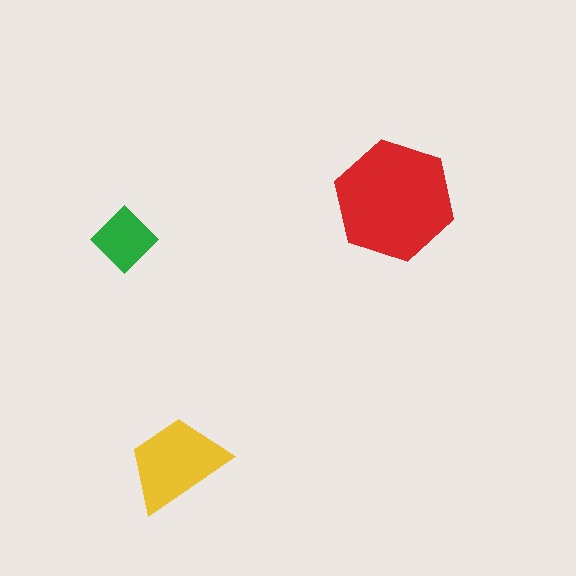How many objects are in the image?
There are 3 objects in the image.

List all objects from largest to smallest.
The red hexagon, the yellow trapezoid, the green diamond.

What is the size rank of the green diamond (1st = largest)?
3rd.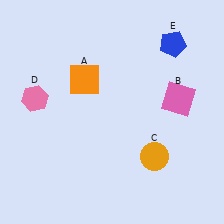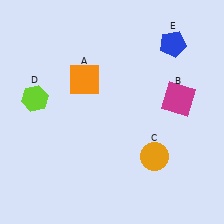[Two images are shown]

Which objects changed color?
B changed from pink to magenta. D changed from pink to lime.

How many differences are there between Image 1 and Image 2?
There are 2 differences between the two images.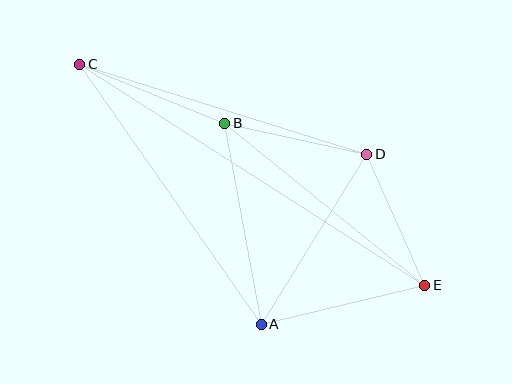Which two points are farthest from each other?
Points C and E are farthest from each other.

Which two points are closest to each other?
Points D and E are closest to each other.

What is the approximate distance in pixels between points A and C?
The distance between A and C is approximately 317 pixels.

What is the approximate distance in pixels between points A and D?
The distance between A and D is approximately 200 pixels.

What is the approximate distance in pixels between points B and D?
The distance between B and D is approximately 145 pixels.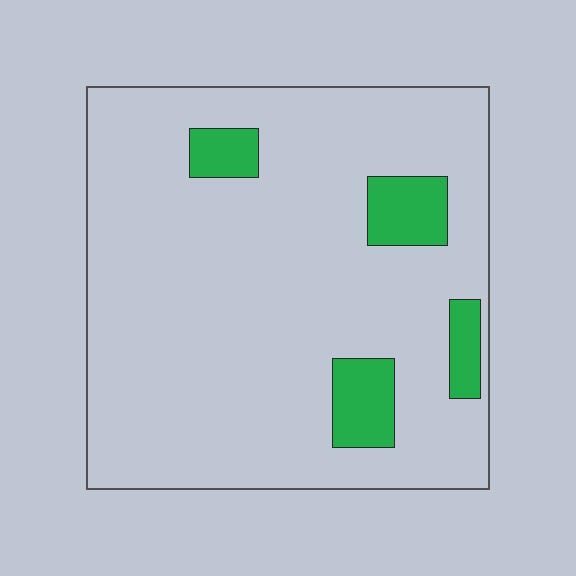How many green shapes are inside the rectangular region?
4.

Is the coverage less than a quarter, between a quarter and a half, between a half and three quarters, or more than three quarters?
Less than a quarter.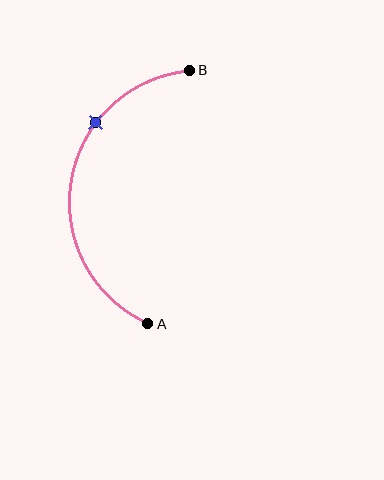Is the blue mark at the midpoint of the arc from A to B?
No. The blue mark lies on the arc but is closer to endpoint B. The arc midpoint would be at the point on the curve equidistant along the arc from both A and B.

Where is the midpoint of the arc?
The arc midpoint is the point on the curve farthest from the straight line joining A and B. It sits to the left of that line.